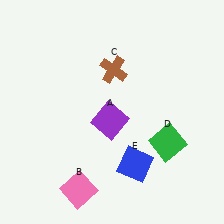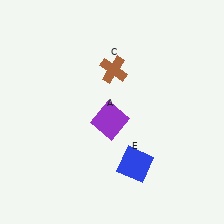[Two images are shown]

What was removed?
The pink square (B), the green square (D) were removed in Image 2.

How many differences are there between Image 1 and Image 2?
There are 2 differences between the two images.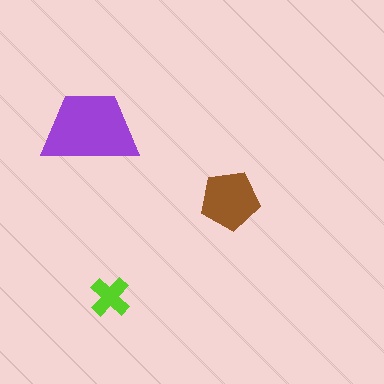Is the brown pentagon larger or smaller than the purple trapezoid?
Smaller.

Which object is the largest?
The purple trapezoid.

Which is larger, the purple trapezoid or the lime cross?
The purple trapezoid.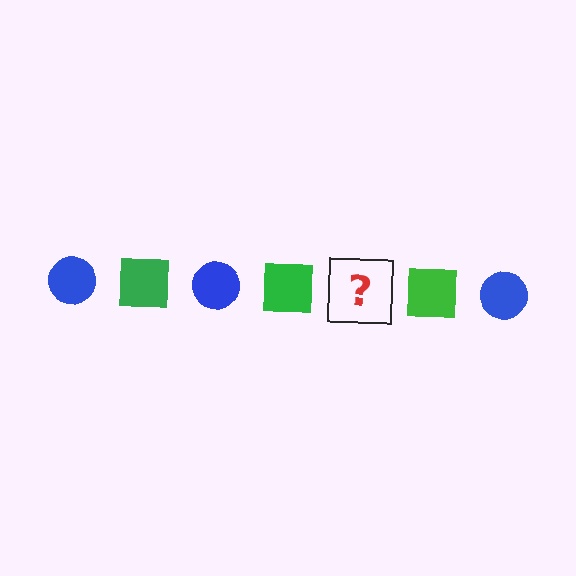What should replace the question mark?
The question mark should be replaced with a blue circle.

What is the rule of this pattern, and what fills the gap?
The rule is that the pattern alternates between blue circle and green square. The gap should be filled with a blue circle.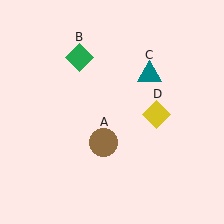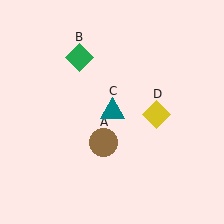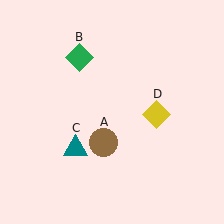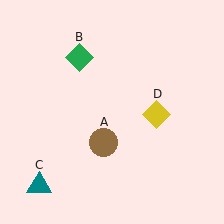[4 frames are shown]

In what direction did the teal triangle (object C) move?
The teal triangle (object C) moved down and to the left.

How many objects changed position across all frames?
1 object changed position: teal triangle (object C).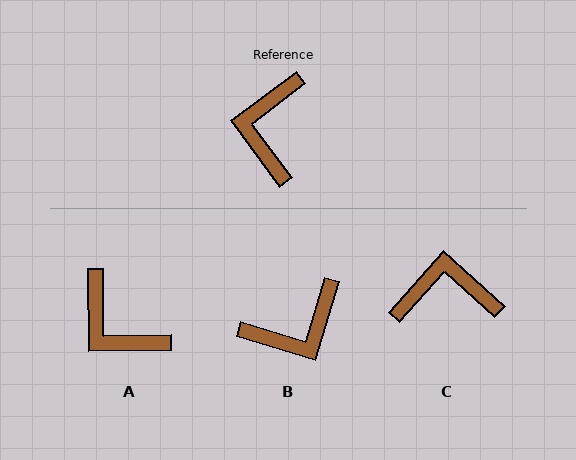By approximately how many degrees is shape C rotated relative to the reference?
Approximately 79 degrees clockwise.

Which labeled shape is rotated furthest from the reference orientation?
B, about 126 degrees away.